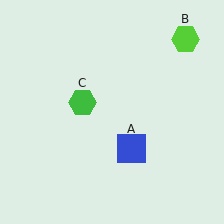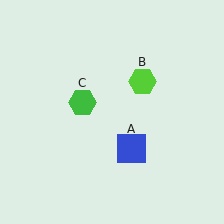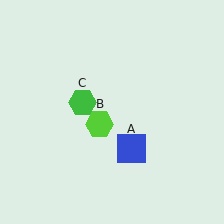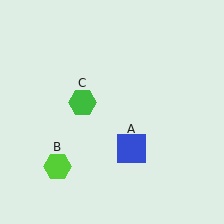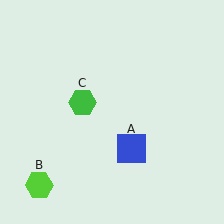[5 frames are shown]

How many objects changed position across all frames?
1 object changed position: lime hexagon (object B).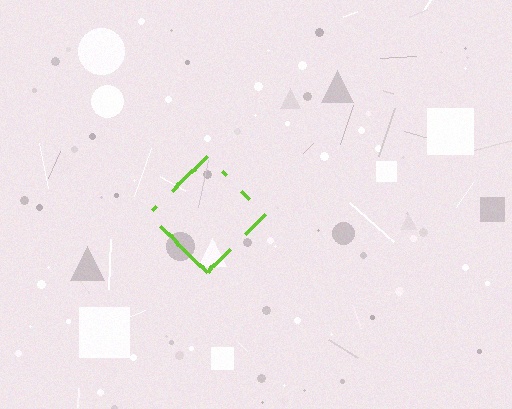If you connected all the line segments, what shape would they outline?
They would outline a diamond.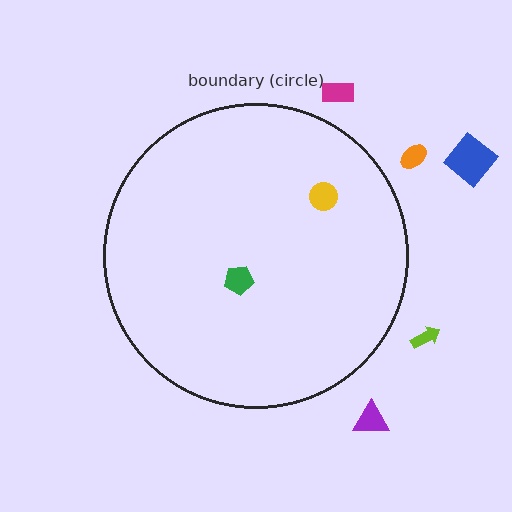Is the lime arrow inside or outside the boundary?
Outside.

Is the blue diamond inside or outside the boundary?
Outside.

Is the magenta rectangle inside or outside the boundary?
Outside.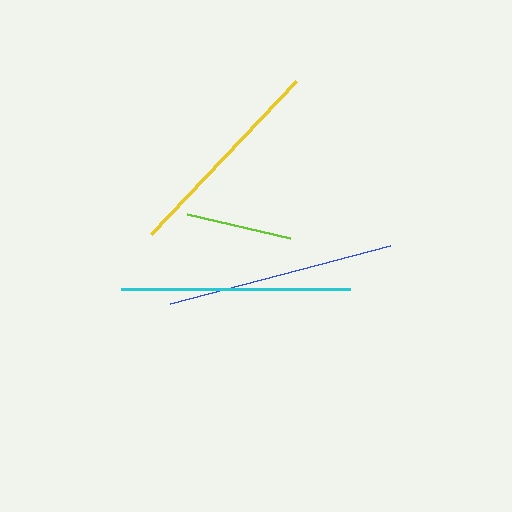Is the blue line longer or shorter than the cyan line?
The cyan line is longer than the blue line.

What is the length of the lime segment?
The lime segment is approximately 106 pixels long.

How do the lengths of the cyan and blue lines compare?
The cyan and blue lines are approximately the same length.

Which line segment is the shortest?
The lime line is the shortest at approximately 106 pixels.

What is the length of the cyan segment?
The cyan segment is approximately 229 pixels long.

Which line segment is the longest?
The cyan line is the longest at approximately 229 pixels.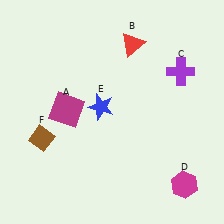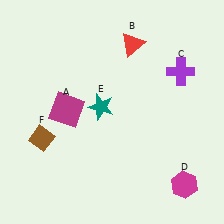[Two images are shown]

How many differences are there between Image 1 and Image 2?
There is 1 difference between the two images.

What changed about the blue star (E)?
In Image 1, E is blue. In Image 2, it changed to teal.